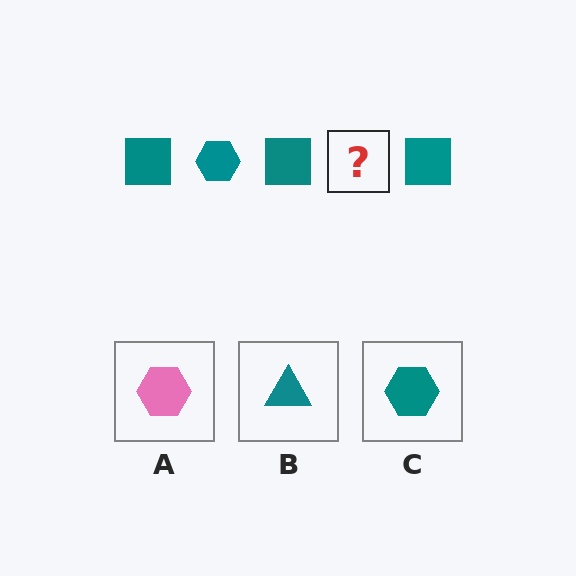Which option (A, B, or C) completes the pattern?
C.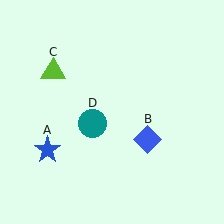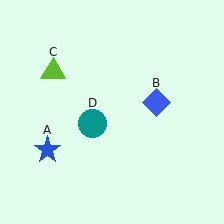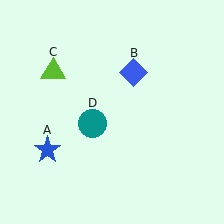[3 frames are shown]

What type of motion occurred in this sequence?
The blue diamond (object B) rotated counterclockwise around the center of the scene.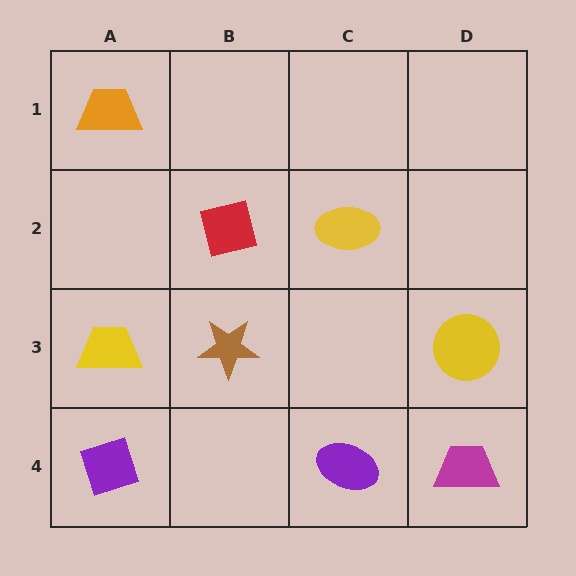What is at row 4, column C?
A purple ellipse.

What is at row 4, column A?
A purple diamond.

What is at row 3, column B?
A brown star.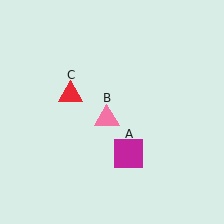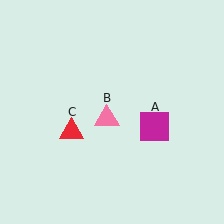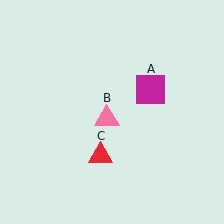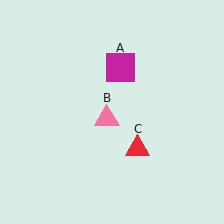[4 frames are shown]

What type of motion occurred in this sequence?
The magenta square (object A), red triangle (object C) rotated counterclockwise around the center of the scene.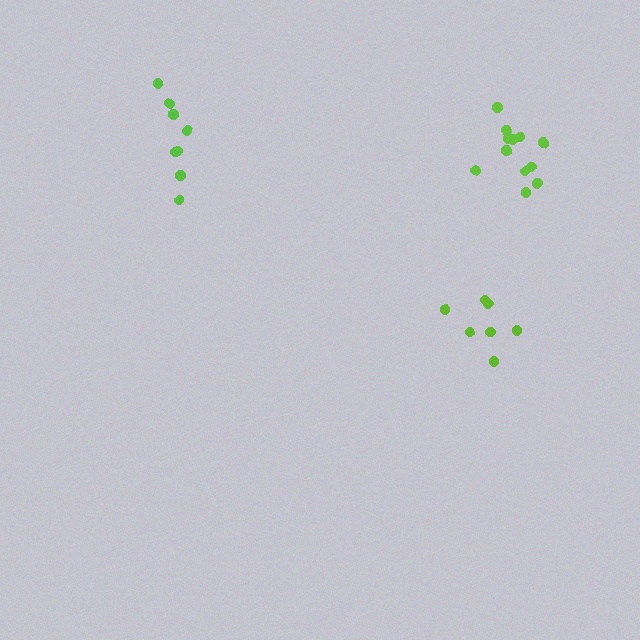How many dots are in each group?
Group 1: 8 dots, Group 2: 7 dots, Group 3: 13 dots (28 total).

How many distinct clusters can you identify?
There are 3 distinct clusters.